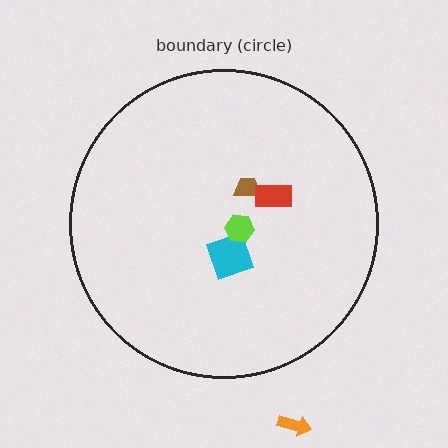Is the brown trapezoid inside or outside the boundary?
Inside.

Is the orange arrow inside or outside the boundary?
Outside.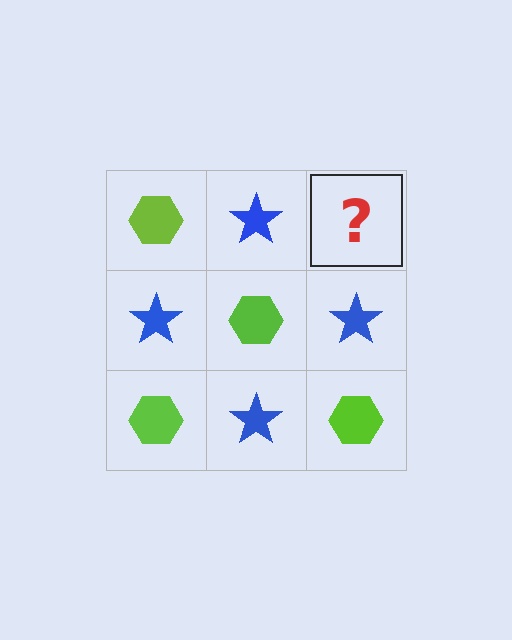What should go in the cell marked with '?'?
The missing cell should contain a lime hexagon.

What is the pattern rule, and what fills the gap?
The rule is that it alternates lime hexagon and blue star in a checkerboard pattern. The gap should be filled with a lime hexagon.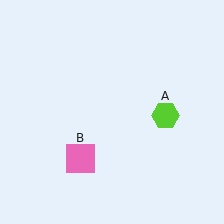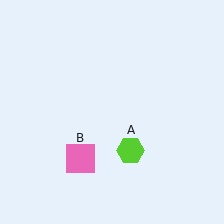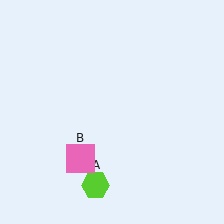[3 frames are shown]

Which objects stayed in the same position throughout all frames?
Pink square (object B) remained stationary.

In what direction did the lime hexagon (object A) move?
The lime hexagon (object A) moved down and to the left.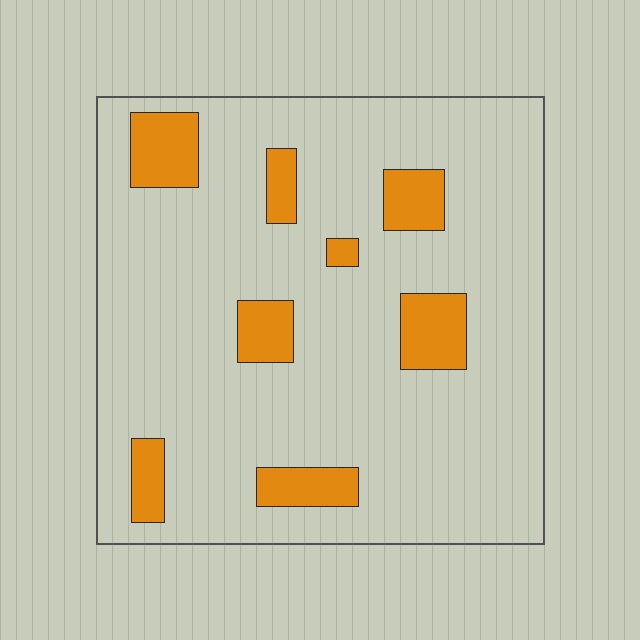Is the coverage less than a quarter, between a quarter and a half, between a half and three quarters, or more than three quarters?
Less than a quarter.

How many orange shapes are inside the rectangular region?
8.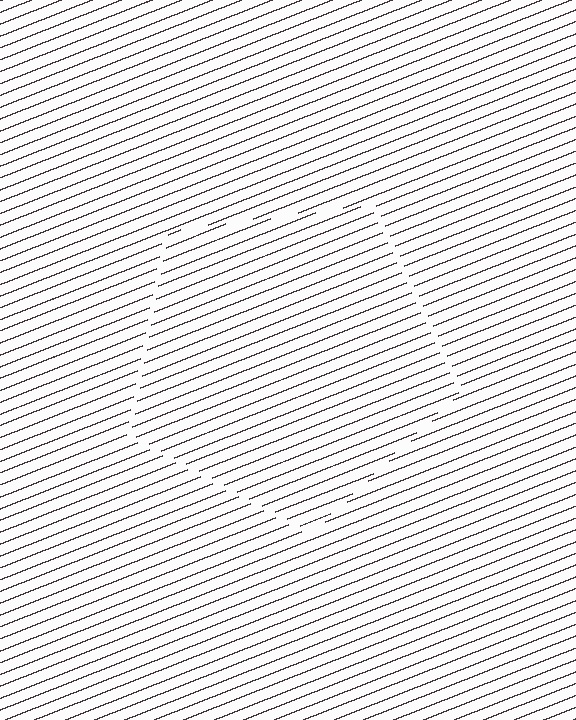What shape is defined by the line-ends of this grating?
An illusory pentagon. The interior of the shape contains the same grating, shifted by half a period — the contour is defined by the phase discontinuity where line-ends from the inner and outer gratings abut.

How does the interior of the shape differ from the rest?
The interior of the shape contains the same grating, shifted by half a period — the contour is defined by the phase discontinuity where line-ends from the inner and outer gratings abut.